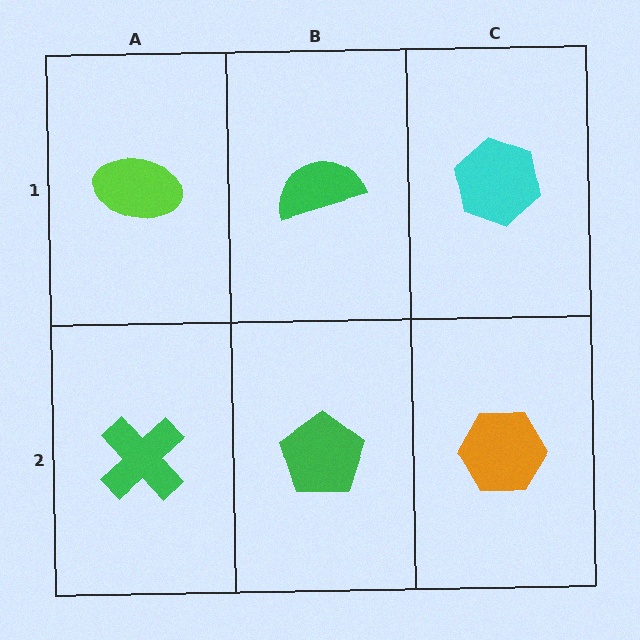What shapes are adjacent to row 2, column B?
A green semicircle (row 1, column B), a green cross (row 2, column A), an orange hexagon (row 2, column C).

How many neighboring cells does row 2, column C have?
2.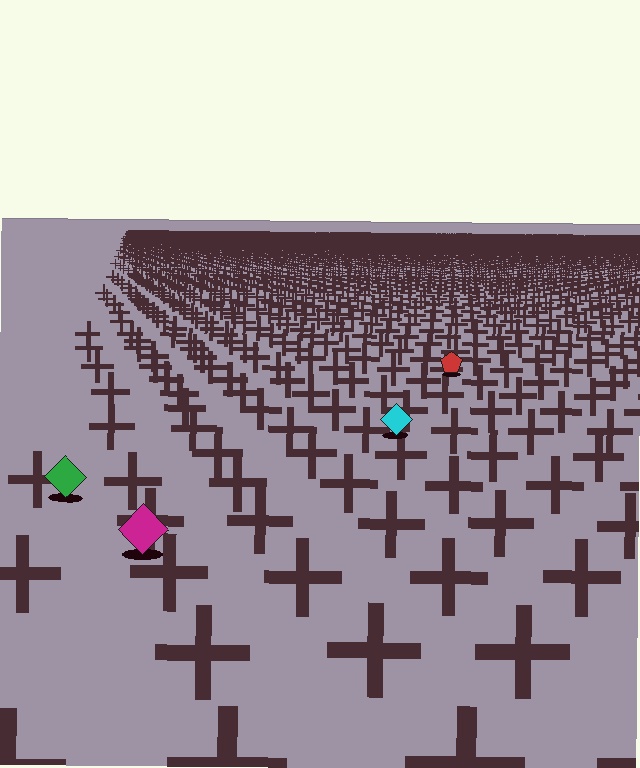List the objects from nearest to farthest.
From nearest to farthest: the magenta diamond, the green diamond, the cyan diamond, the red pentagon.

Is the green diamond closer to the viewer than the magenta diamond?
No. The magenta diamond is closer — you can tell from the texture gradient: the ground texture is coarser near it.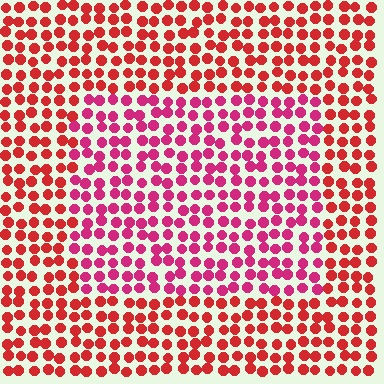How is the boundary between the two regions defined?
The boundary is defined purely by a slight shift in hue (about 29 degrees). Spacing, size, and orientation are identical on both sides.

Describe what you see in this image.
The image is filled with small red elements in a uniform arrangement. A rectangle-shaped region is visible where the elements are tinted to a slightly different hue, forming a subtle color boundary.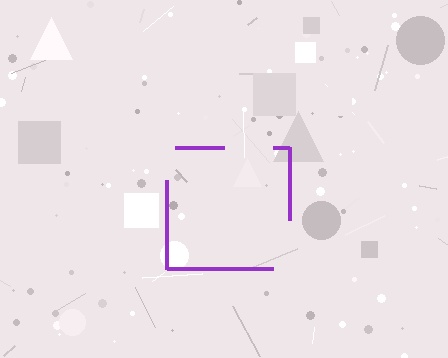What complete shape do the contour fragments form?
The contour fragments form a square.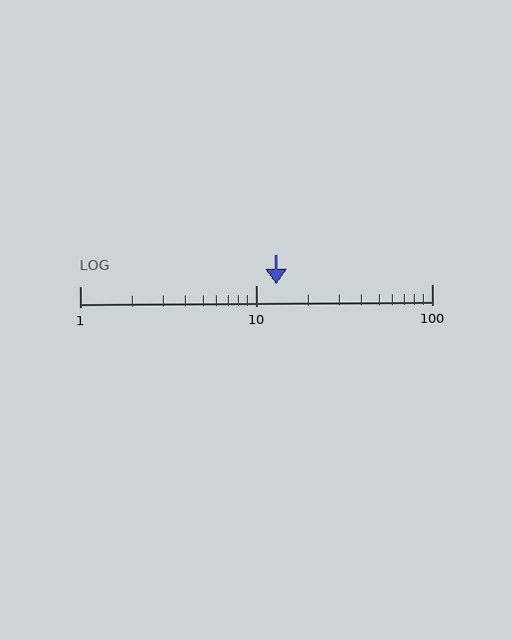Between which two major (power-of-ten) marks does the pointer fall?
The pointer is between 10 and 100.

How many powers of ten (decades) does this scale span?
The scale spans 2 decades, from 1 to 100.